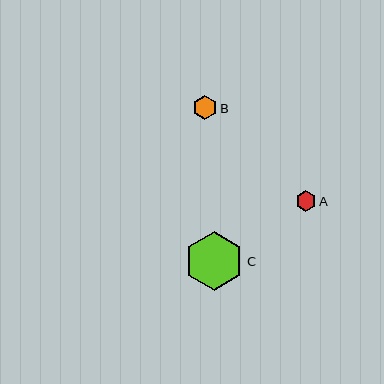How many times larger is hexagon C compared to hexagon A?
Hexagon C is approximately 2.9 times the size of hexagon A.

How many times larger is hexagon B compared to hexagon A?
Hexagon B is approximately 1.2 times the size of hexagon A.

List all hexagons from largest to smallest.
From largest to smallest: C, B, A.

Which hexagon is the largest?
Hexagon C is the largest with a size of approximately 59 pixels.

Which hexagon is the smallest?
Hexagon A is the smallest with a size of approximately 20 pixels.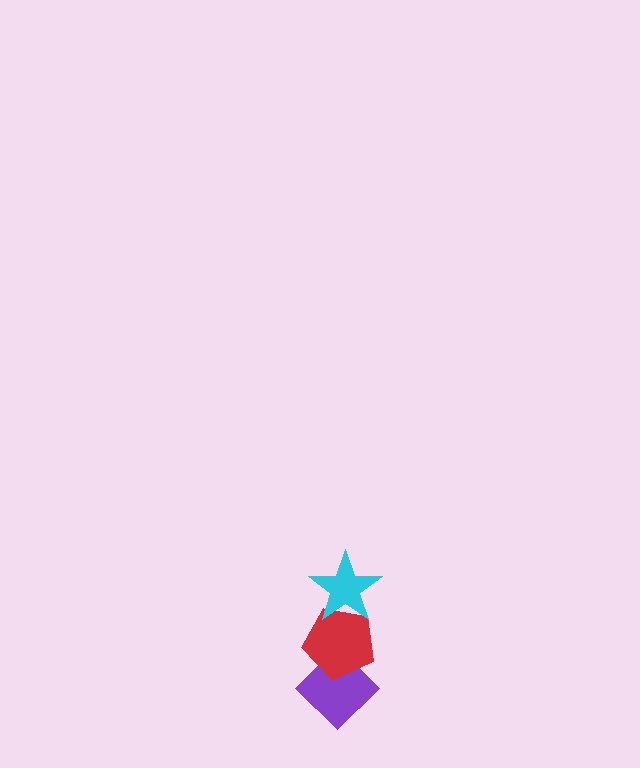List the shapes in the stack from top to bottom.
From top to bottom: the cyan star, the red pentagon, the purple diamond.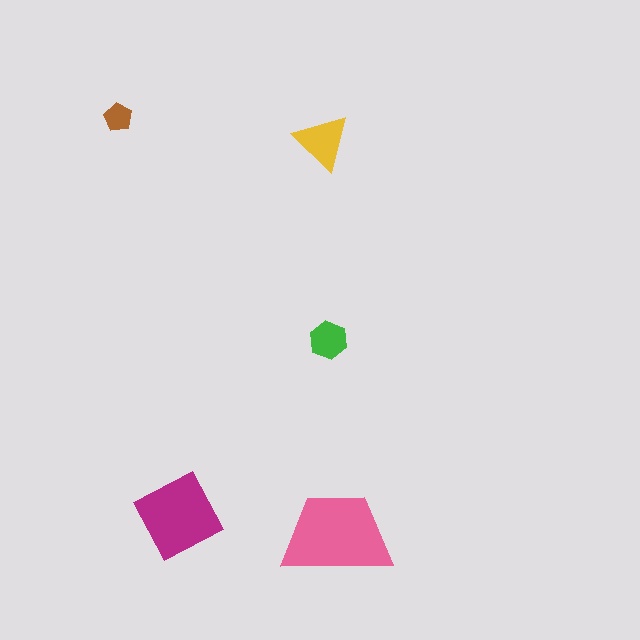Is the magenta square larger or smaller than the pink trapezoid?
Smaller.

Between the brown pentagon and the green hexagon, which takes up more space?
The green hexagon.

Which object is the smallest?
The brown pentagon.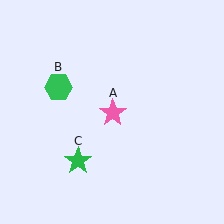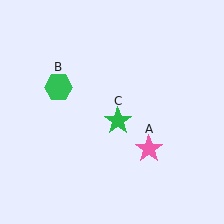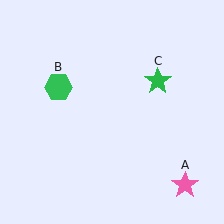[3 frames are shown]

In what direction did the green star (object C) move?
The green star (object C) moved up and to the right.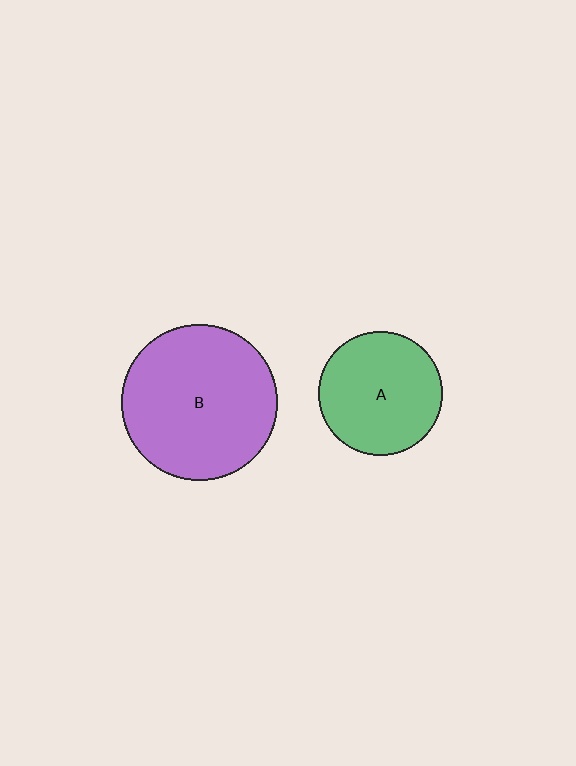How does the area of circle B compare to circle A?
Approximately 1.6 times.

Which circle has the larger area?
Circle B (purple).